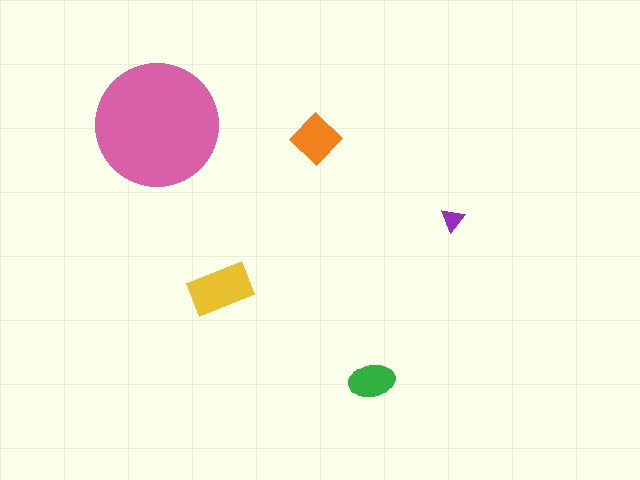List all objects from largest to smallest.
The pink circle, the yellow rectangle, the orange diamond, the green ellipse, the purple triangle.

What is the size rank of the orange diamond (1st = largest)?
3rd.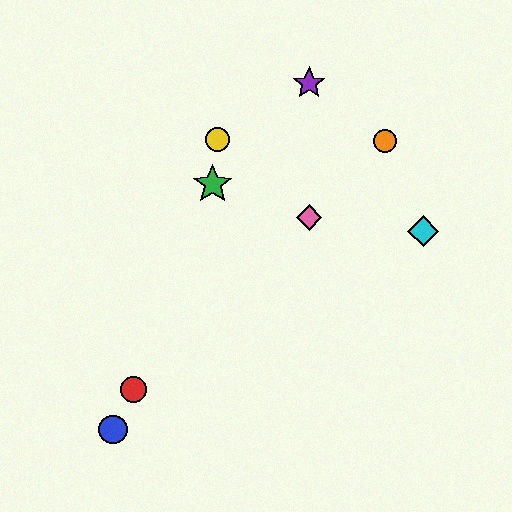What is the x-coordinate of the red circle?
The red circle is at x≈134.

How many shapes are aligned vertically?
2 shapes (the purple star, the pink diamond) are aligned vertically.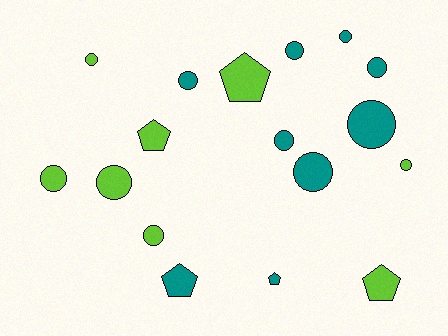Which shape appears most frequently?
Circle, with 12 objects.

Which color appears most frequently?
Teal, with 9 objects.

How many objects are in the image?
There are 17 objects.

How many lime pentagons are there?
There are 3 lime pentagons.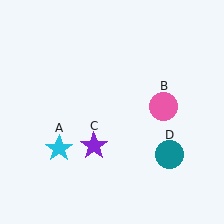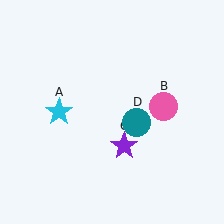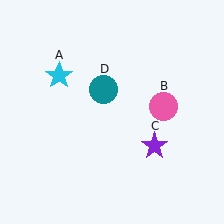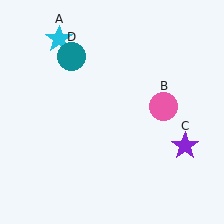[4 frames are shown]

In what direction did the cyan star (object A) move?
The cyan star (object A) moved up.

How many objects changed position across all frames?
3 objects changed position: cyan star (object A), purple star (object C), teal circle (object D).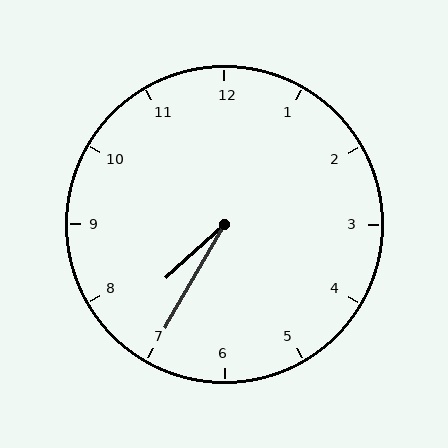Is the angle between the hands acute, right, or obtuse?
It is acute.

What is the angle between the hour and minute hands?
Approximately 18 degrees.